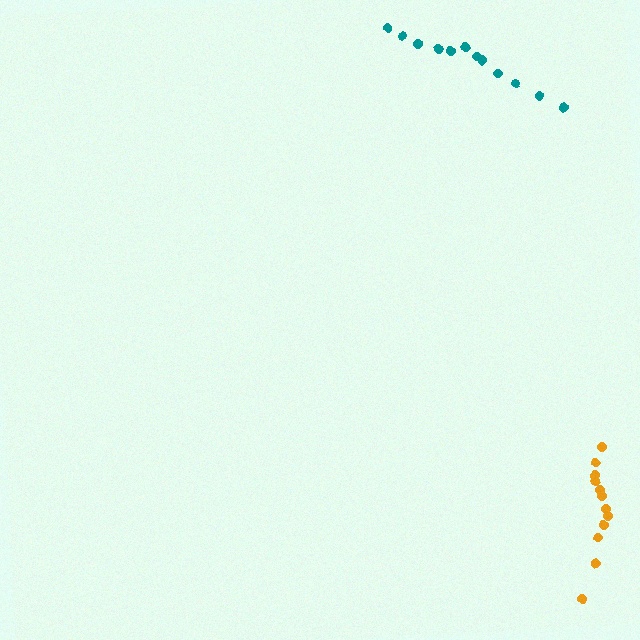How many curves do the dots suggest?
There are 2 distinct paths.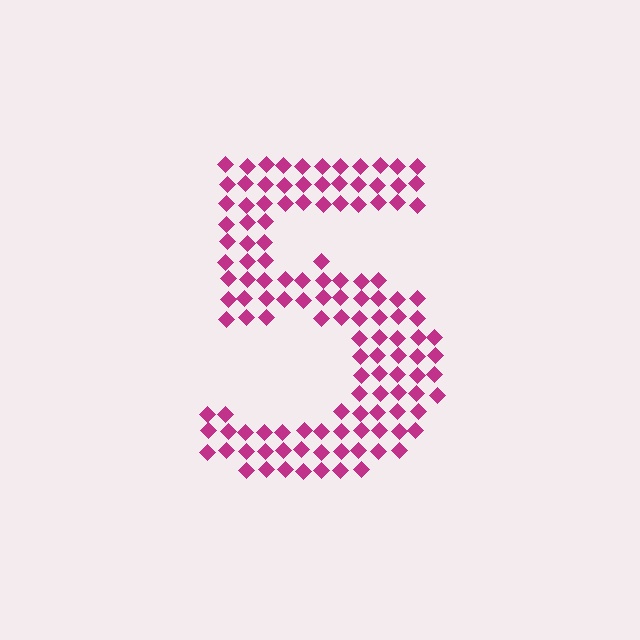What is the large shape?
The large shape is the digit 5.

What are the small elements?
The small elements are diamonds.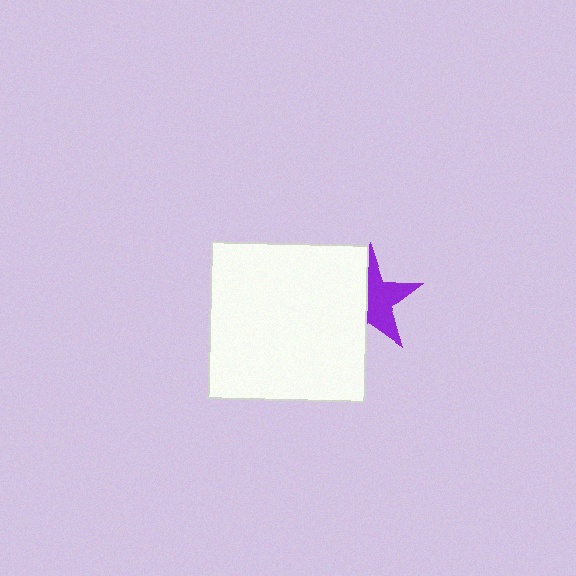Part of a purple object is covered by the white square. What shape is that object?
It is a star.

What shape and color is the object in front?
The object in front is a white square.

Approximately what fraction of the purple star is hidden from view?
Roughly 46% of the purple star is hidden behind the white square.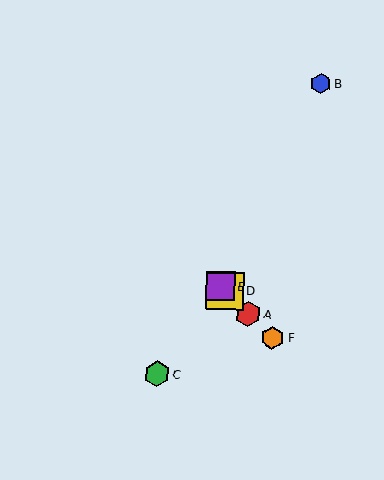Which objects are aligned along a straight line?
Objects A, D, E, F are aligned along a straight line.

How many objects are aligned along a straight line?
4 objects (A, D, E, F) are aligned along a straight line.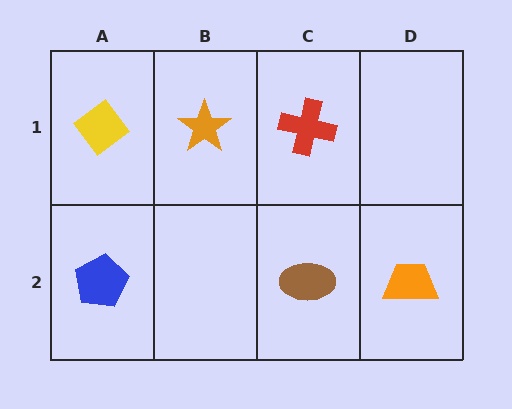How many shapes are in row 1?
3 shapes.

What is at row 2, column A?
A blue pentagon.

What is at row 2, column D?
An orange trapezoid.